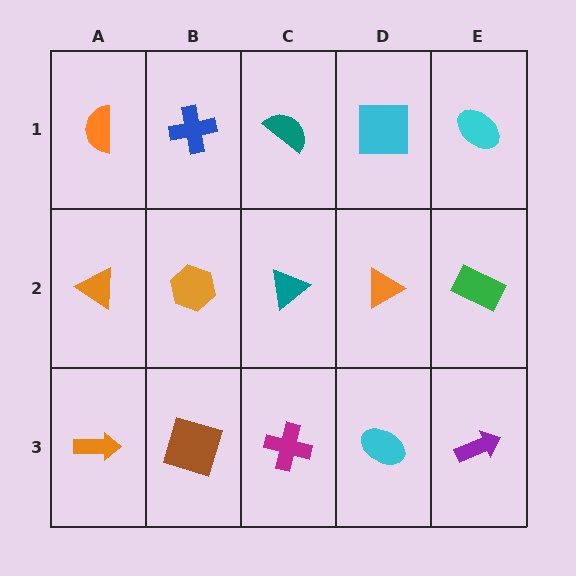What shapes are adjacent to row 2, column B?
A blue cross (row 1, column B), a brown square (row 3, column B), an orange triangle (row 2, column A), a teal triangle (row 2, column C).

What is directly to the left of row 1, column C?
A blue cross.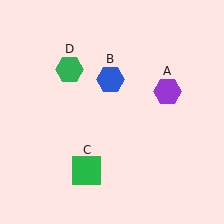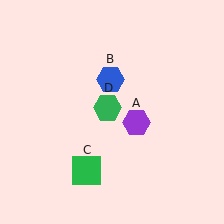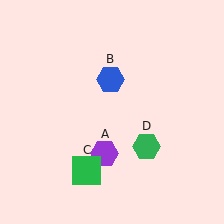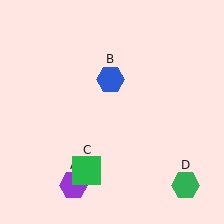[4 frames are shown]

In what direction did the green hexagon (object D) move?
The green hexagon (object D) moved down and to the right.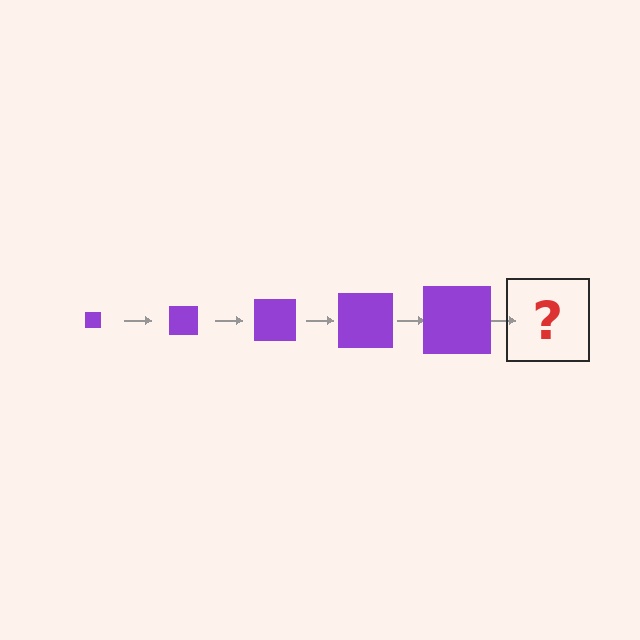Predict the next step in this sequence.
The next step is a purple square, larger than the previous one.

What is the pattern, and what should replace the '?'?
The pattern is that the square gets progressively larger each step. The '?' should be a purple square, larger than the previous one.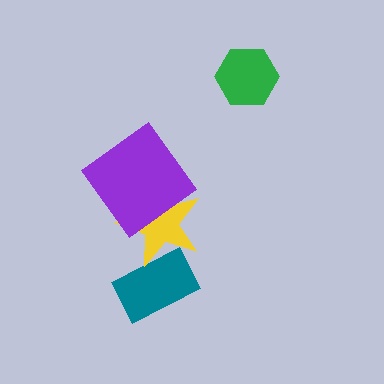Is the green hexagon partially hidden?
No, no other shape covers it.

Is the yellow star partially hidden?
Yes, it is partially covered by another shape.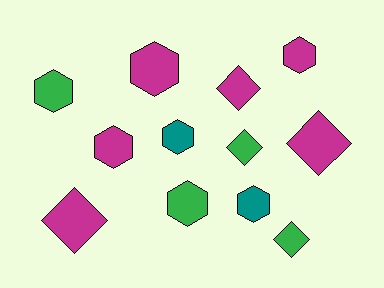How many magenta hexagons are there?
There are 3 magenta hexagons.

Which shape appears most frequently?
Hexagon, with 7 objects.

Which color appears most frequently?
Magenta, with 6 objects.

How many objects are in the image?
There are 12 objects.